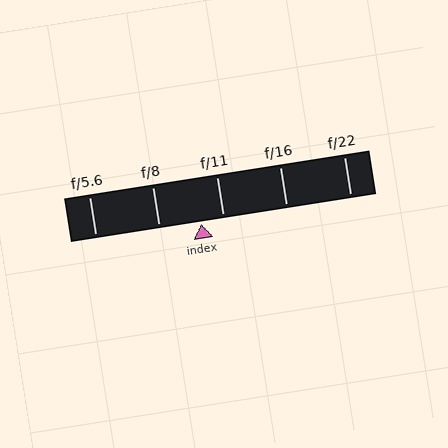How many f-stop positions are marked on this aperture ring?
There are 5 f-stop positions marked.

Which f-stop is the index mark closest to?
The index mark is closest to f/11.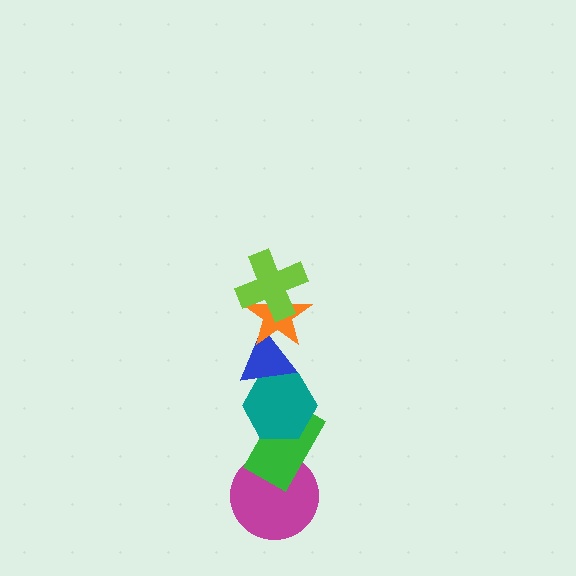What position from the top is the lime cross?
The lime cross is 1st from the top.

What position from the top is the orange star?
The orange star is 2nd from the top.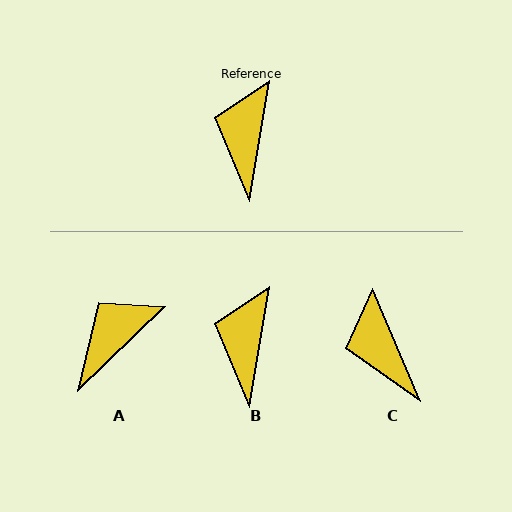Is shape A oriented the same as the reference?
No, it is off by about 36 degrees.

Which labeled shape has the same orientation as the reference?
B.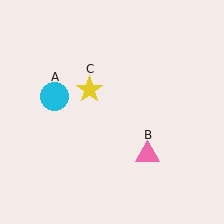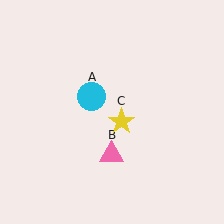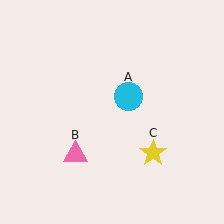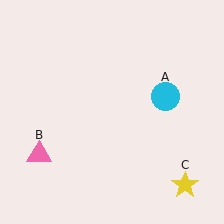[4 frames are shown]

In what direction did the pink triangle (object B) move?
The pink triangle (object B) moved left.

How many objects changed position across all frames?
3 objects changed position: cyan circle (object A), pink triangle (object B), yellow star (object C).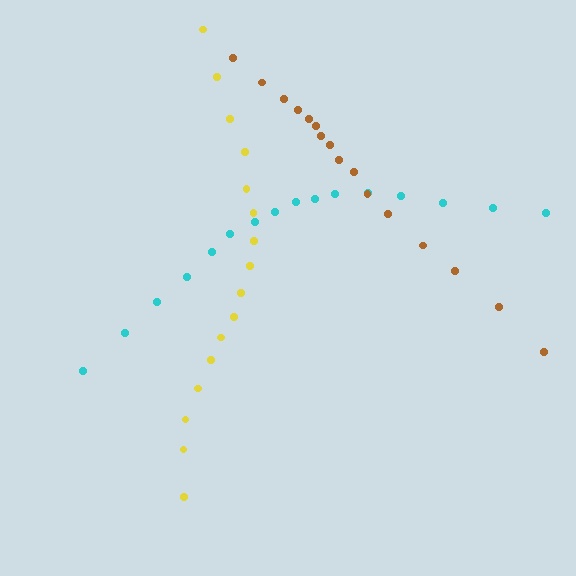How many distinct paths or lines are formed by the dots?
There are 3 distinct paths.